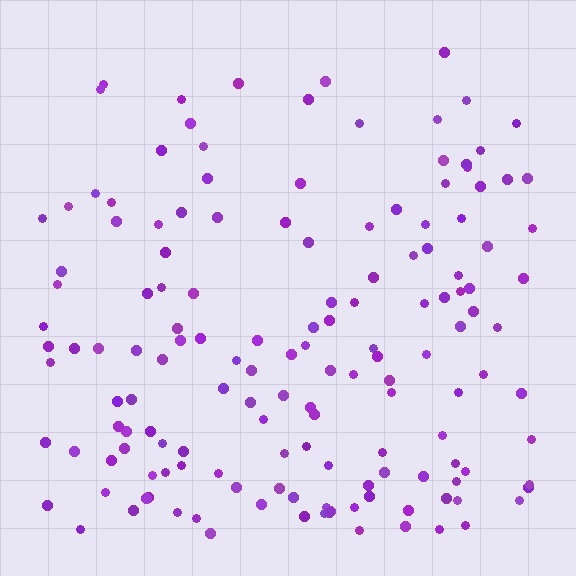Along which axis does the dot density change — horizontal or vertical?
Vertical.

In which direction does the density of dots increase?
From top to bottom, with the bottom side densest.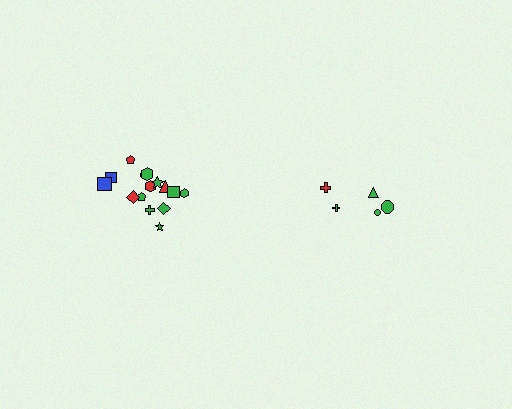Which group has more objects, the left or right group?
The left group.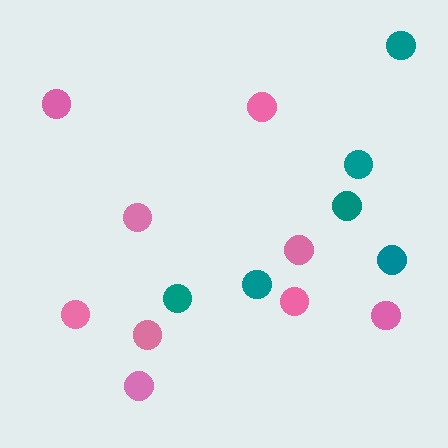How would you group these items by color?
There are 2 groups: one group of pink circles (9) and one group of teal circles (6).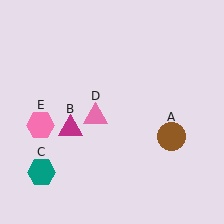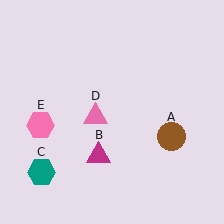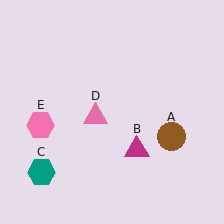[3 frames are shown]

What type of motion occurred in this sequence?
The magenta triangle (object B) rotated counterclockwise around the center of the scene.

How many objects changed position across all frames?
1 object changed position: magenta triangle (object B).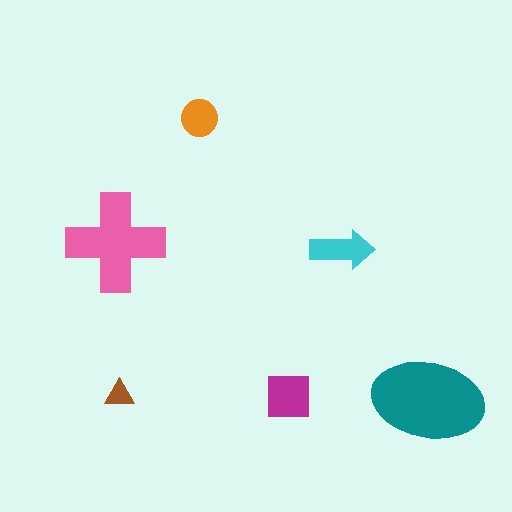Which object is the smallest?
The brown triangle.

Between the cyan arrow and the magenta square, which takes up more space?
The magenta square.